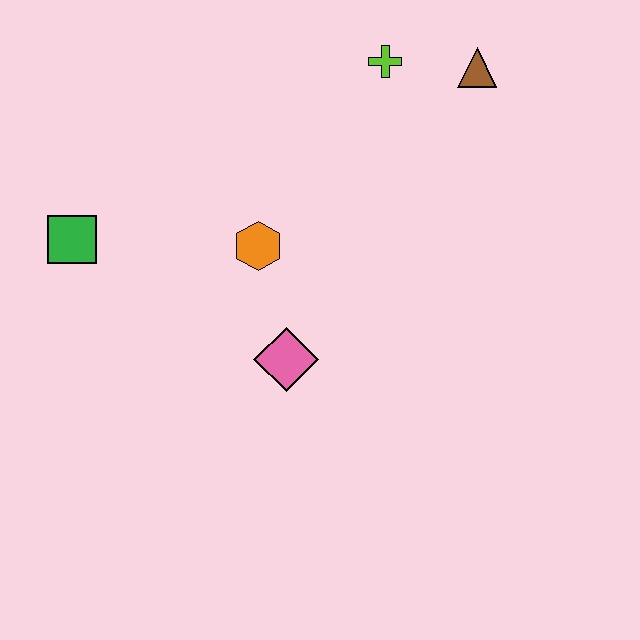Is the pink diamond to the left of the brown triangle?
Yes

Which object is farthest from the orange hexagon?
The brown triangle is farthest from the orange hexagon.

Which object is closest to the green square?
The orange hexagon is closest to the green square.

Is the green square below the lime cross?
Yes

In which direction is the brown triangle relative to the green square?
The brown triangle is to the right of the green square.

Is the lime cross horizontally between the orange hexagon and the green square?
No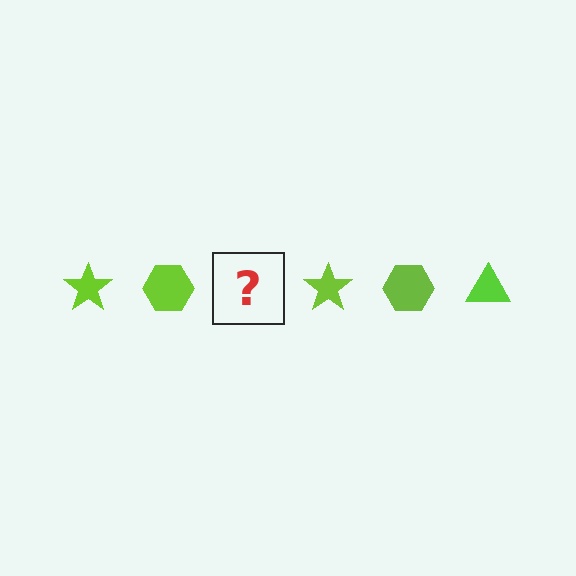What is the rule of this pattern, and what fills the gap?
The rule is that the pattern cycles through star, hexagon, triangle shapes in lime. The gap should be filled with a lime triangle.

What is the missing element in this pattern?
The missing element is a lime triangle.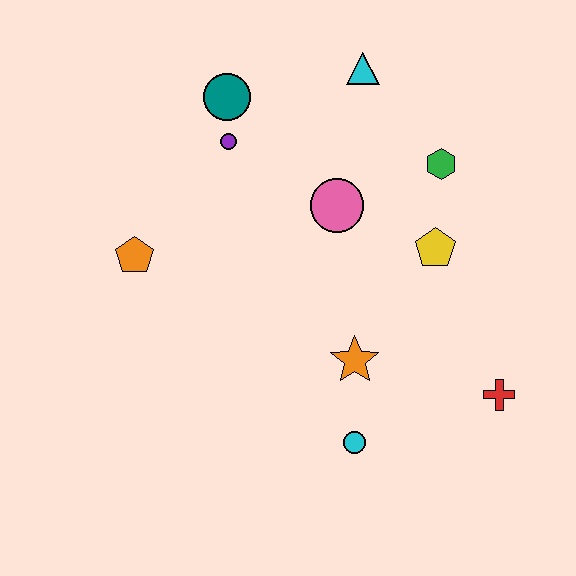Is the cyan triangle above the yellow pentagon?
Yes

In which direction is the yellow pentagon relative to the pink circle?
The yellow pentagon is to the right of the pink circle.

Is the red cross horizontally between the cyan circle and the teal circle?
No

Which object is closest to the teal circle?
The purple circle is closest to the teal circle.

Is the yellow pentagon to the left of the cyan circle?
No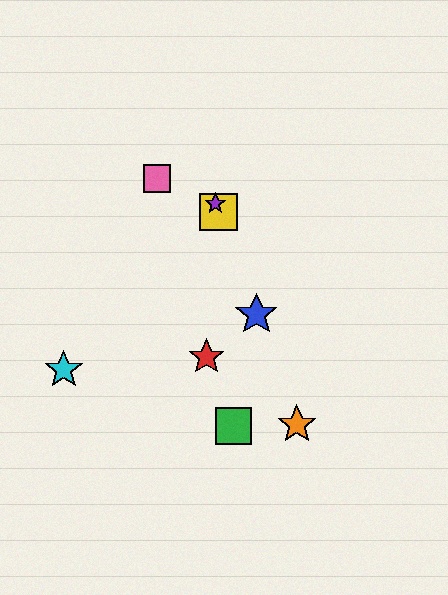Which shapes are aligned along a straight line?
The blue star, the yellow square, the purple star, the orange star are aligned along a straight line.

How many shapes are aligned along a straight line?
4 shapes (the blue star, the yellow square, the purple star, the orange star) are aligned along a straight line.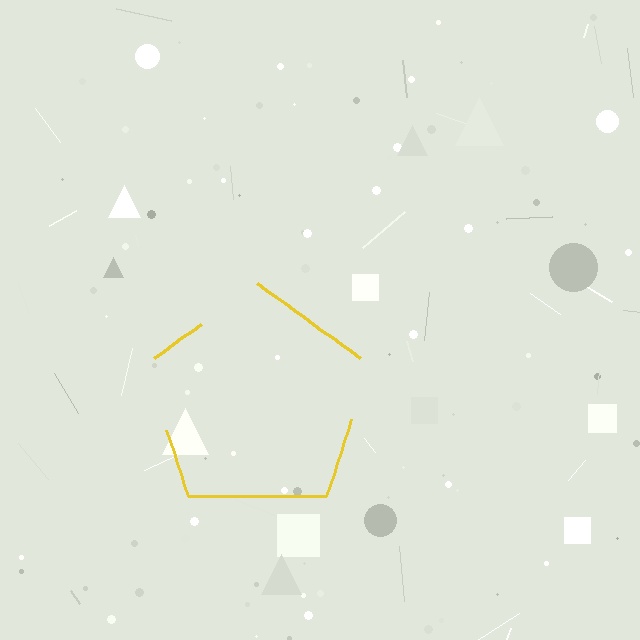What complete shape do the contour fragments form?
The contour fragments form a pentagon.